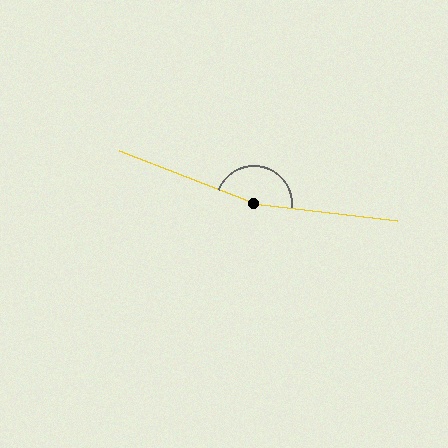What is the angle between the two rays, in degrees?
Approximately 165 degrees.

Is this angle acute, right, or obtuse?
It is obtuse.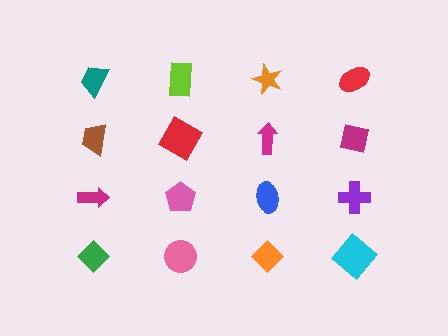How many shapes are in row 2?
4 shapes.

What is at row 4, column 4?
A cyan diamond.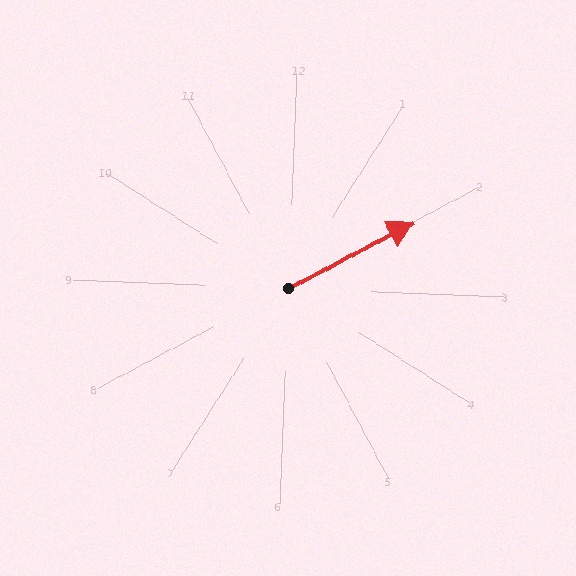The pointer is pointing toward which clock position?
Roughly 2 o'clock.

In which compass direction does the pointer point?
Northeast.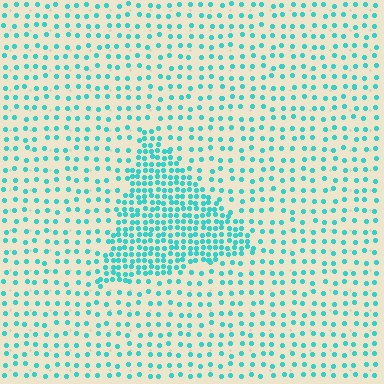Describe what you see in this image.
The image contains small cyan elements arranged at two different densities. A triangle-shaped region is visible where the elements are more densely packed than the surrounding area.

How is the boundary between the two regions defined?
The boundary is defined by a change in element density (approximately 2.6x ratio). All elements are the same color, size, and shape.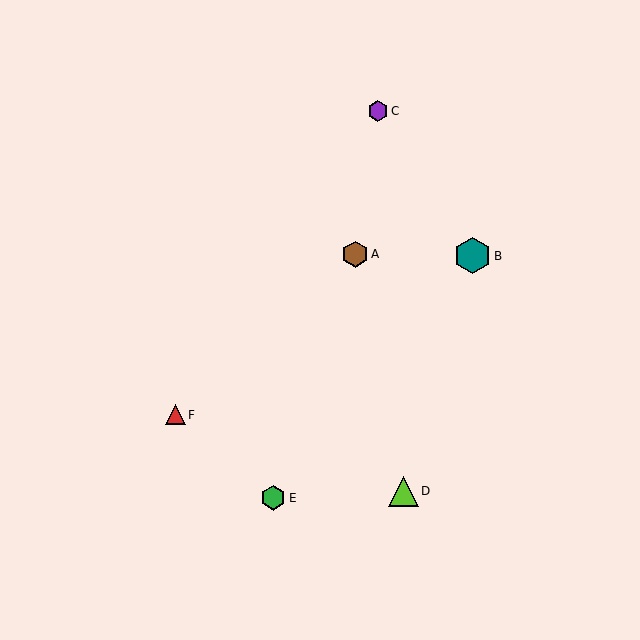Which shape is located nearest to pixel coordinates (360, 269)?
The brown hexagon (labeled A) at (355, 254) is nearest to that location.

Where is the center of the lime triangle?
The center of the lime triangle is at (404, 491).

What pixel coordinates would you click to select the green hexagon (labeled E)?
Click at (273, 498) to select the green hexagon E.